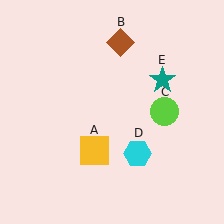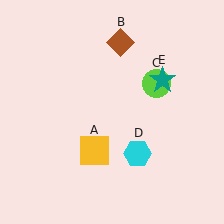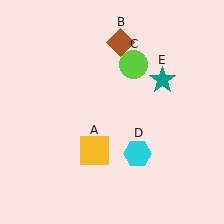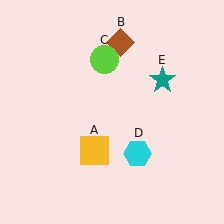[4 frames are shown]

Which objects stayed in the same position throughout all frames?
Yellow square (object A) and brown diamond (object B) and cyan hexagon (object D) and teal star (object E) remained stationary.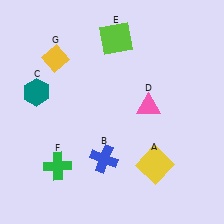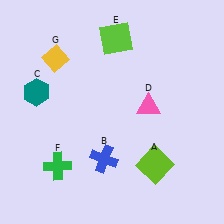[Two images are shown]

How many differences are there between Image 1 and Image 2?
There is 1 difference between the two images.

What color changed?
The square (A) changed from yellow in Image 1 to lime in Image 2.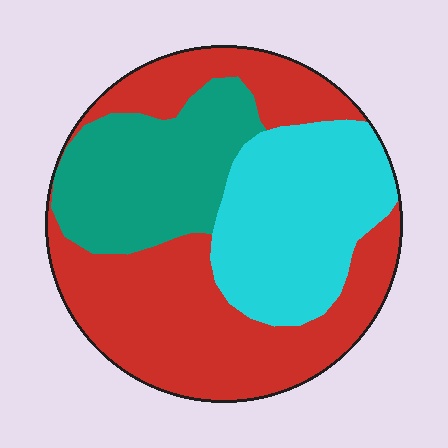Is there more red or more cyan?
Red.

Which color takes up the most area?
Red, at roughly 50%.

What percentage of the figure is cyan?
Cyan covers 28% of the figure.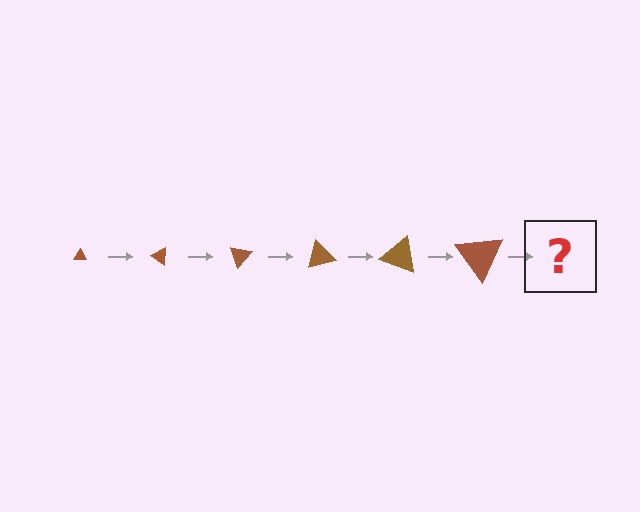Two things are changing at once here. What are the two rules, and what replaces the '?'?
The two rules are that the triangle grows larger each step and it rotates 35 degrees each step. The '?' should be a triangle, larger than the previous one and rotated 210 degrees from the start.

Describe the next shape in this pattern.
It should be a triangle, larger than the previous one and rotated 210 degrees from the start.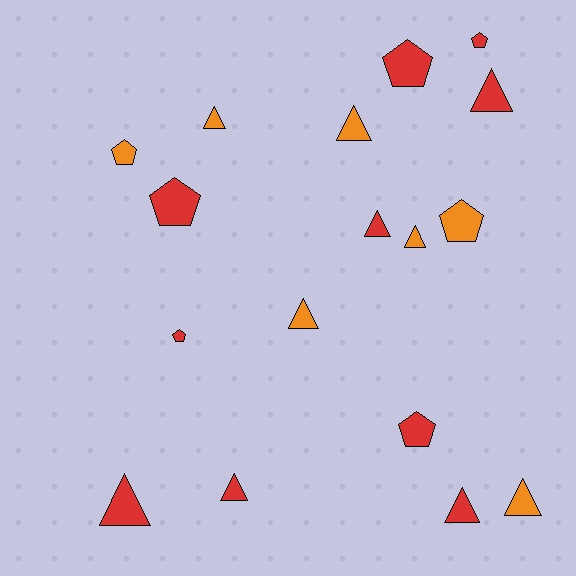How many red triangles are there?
There are 5 red triangles.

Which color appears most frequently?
Red, with 10 objects.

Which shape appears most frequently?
Triangle, with 10 objects.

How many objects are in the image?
There are 17 objects.